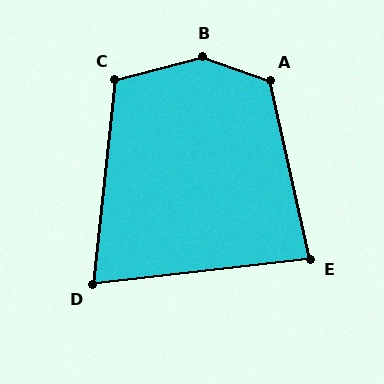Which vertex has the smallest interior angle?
D, at approximately 77 degrees.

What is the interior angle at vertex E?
Approximately 84 degrees (acute).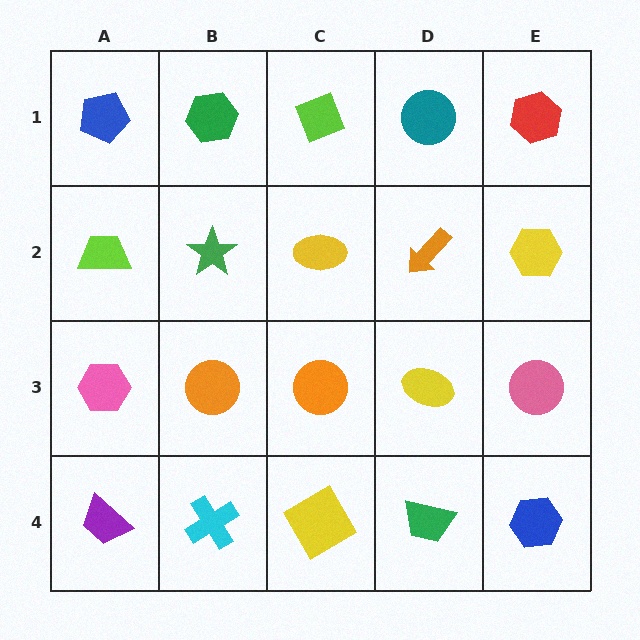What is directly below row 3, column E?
A blue hexagon.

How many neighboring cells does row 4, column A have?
2.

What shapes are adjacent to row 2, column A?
A blue pentagon (row 1, column A), a pink hexagon (row 3, column A), a green star (row 2, column B).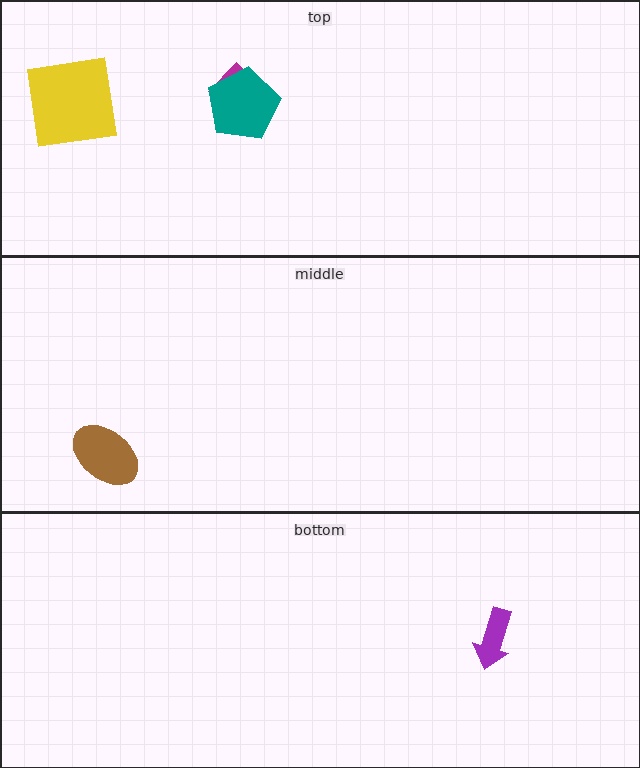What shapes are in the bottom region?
The purple arrow.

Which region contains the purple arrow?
The bottom region.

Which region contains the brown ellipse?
The middle region.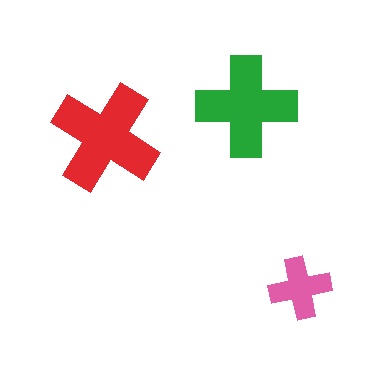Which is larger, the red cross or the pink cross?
The red one.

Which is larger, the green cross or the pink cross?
The green one.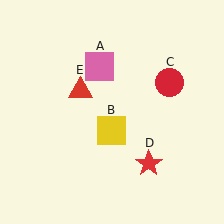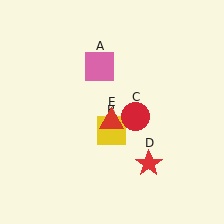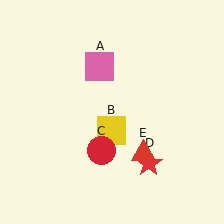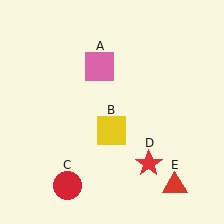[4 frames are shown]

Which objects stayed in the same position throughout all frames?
Pink square (object A) and yellow square (object B) and red star (object D) remained stationary.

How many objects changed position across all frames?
2 objects changed position: red circle (object C), red triangle (object E).